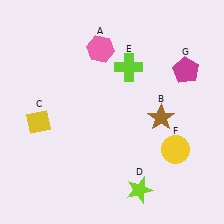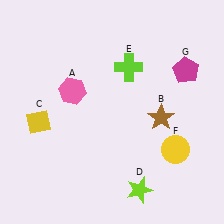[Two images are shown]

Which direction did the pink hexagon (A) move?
The pink hexagon (A) moved down.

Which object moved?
The pink hexagon (A) moved down.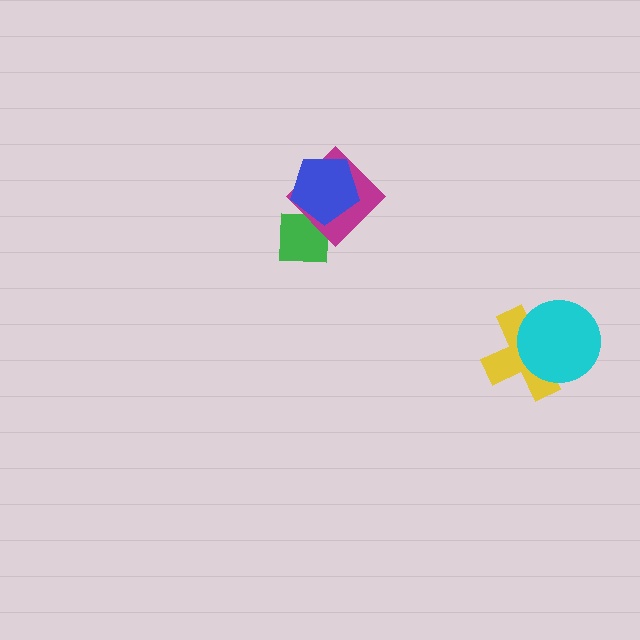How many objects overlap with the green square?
2 objects overlap with the green square.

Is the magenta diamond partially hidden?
Yes, it is partially covered by another shape.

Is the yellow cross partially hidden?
Yes, it is partially covered by another shape.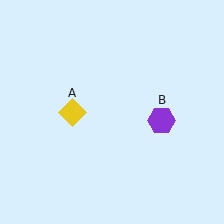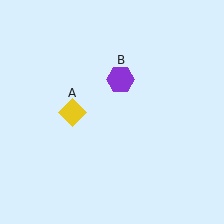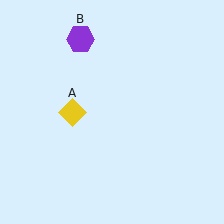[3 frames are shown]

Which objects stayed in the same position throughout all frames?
Yellow diamond (object A) remained stationary.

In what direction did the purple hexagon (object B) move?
The purple hexagon (object B) moved up and to the left.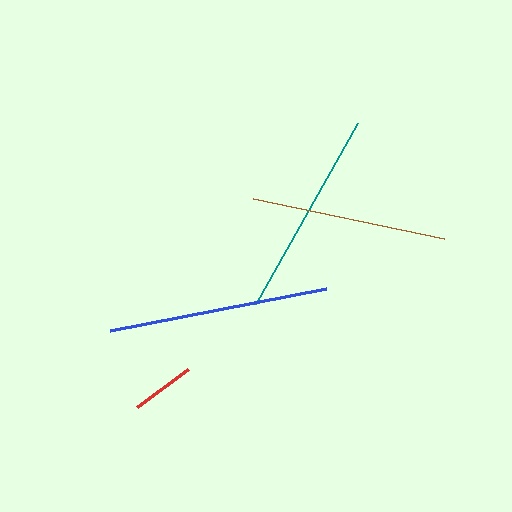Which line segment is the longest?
The blue line is the longest at approximately 220 pixels.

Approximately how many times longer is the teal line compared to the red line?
The teal line is approximately 3.2 times the length of the red line.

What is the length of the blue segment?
The blue segment is approximately 220 pixels long.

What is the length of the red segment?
The red segment is approximately 64 pixels long.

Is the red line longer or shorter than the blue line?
The blue line is longer than the red line.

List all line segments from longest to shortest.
From longest to shortest: blue, teal, brown, red.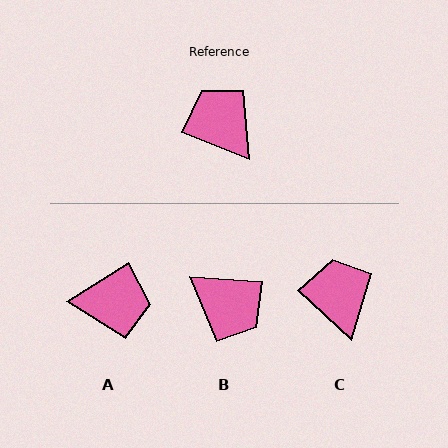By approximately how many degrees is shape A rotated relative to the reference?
Approximately 127 degrees clockwise.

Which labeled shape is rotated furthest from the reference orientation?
B, about 162 degrees away.